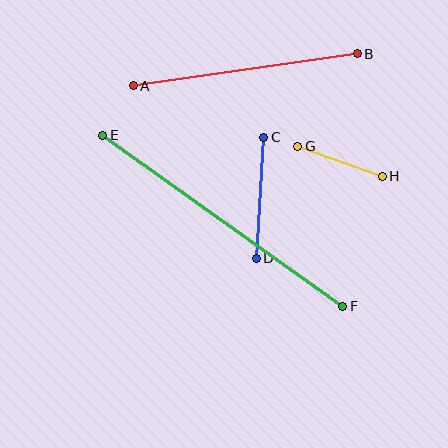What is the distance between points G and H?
The distance is approximately 90 pixels.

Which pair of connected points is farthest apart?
Points E and F are farthest apart.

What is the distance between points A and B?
The distance is approximately 226 pixels.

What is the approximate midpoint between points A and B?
The midpoint is at approximately (245, 70) pixels.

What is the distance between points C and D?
The distance is approximately 122 pixels.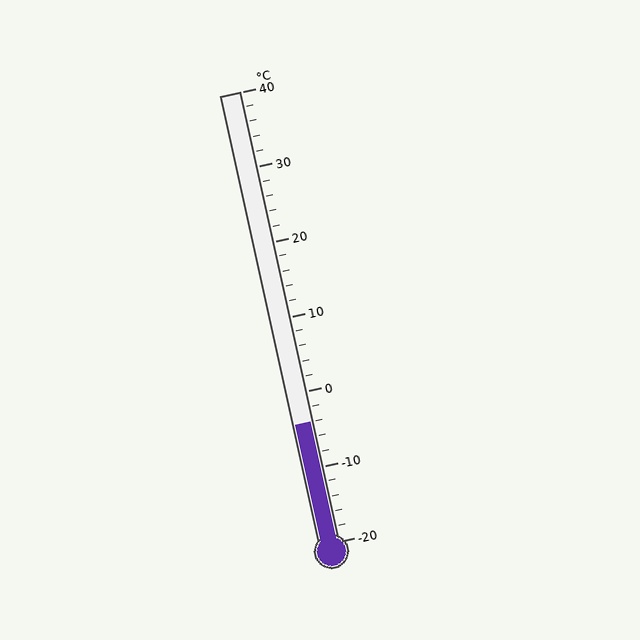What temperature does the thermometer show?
The thermometer shows approximately -4°C.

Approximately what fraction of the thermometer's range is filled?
The thermometer is filled to approximately 25% of its range.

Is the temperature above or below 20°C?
The temperature is below 20°C.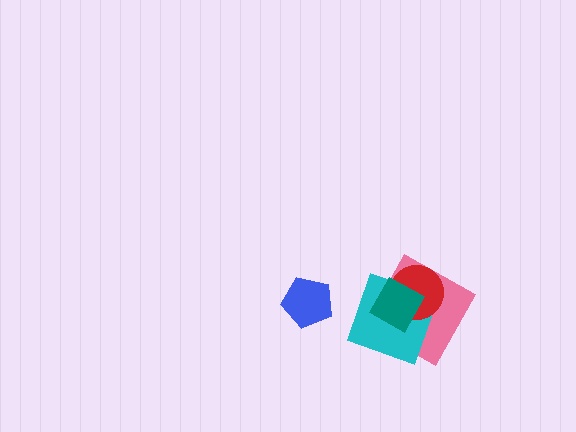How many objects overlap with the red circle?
3 objects overlap with the red circle.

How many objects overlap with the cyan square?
3 objects overlap with the cyan square.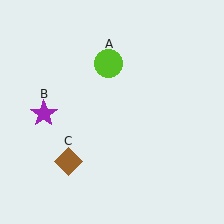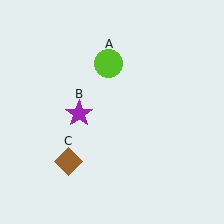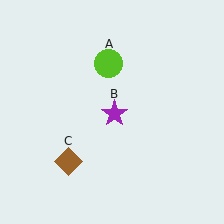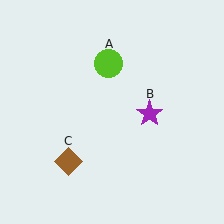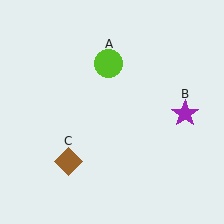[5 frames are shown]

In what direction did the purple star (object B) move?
The purple star (object B) moved right.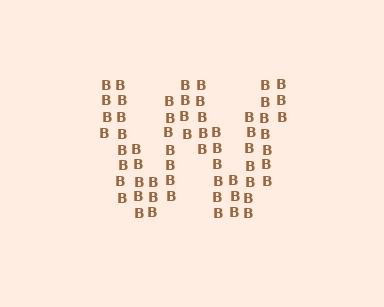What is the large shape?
The large shape is the letter W.